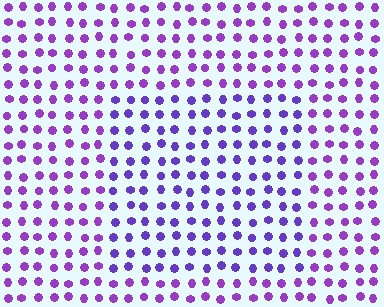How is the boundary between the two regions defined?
The boundary is defined purely by a slight shift in hue (about 23 degrees). Spacing, size, and orientation are identical on both sides.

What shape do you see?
I see a rectangle.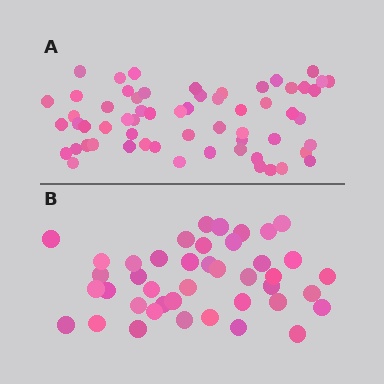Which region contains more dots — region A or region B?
Region A (the top region) has more dots.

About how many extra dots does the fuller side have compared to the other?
Region A has approximately 20 more dots than region B.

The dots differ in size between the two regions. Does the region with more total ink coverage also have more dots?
No. Region B has more total ink coverage because its dots are larger, but region A actually contains more individual dots. Total area can be misleading — the number of items is what matters here.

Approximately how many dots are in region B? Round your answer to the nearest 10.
About 40 dots. (The exact count is 42, which rounds to 40.)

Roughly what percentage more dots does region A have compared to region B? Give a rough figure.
About 45% more.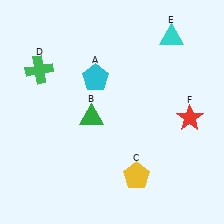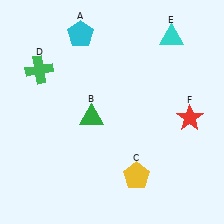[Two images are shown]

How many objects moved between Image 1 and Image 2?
1 object moved between the two images.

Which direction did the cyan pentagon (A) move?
The cyan pentagon (A) moved up.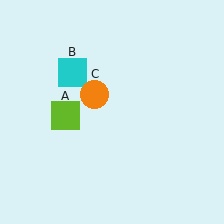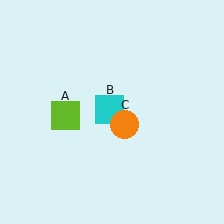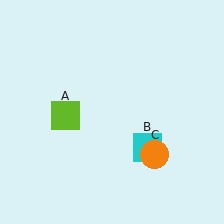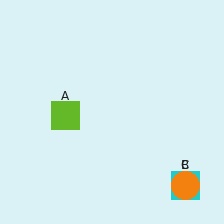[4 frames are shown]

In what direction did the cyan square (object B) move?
The cyan square (object B) moved down and to the right.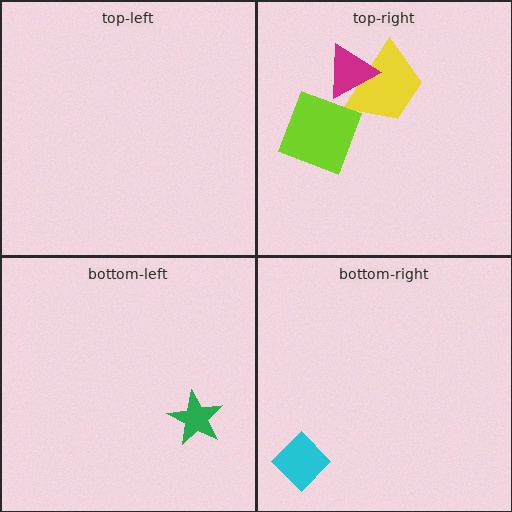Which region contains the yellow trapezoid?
The top-right region.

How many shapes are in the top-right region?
3.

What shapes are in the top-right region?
The yellow trapezoid, the magenta triangle, the lime square.